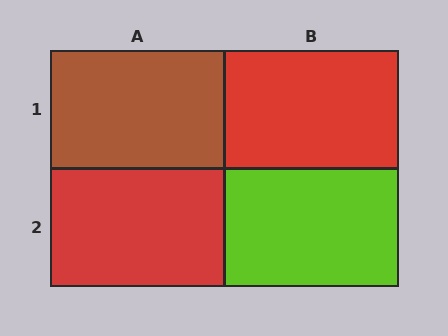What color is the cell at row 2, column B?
Lime.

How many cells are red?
2 cells are red.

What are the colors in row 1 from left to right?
Brown, red.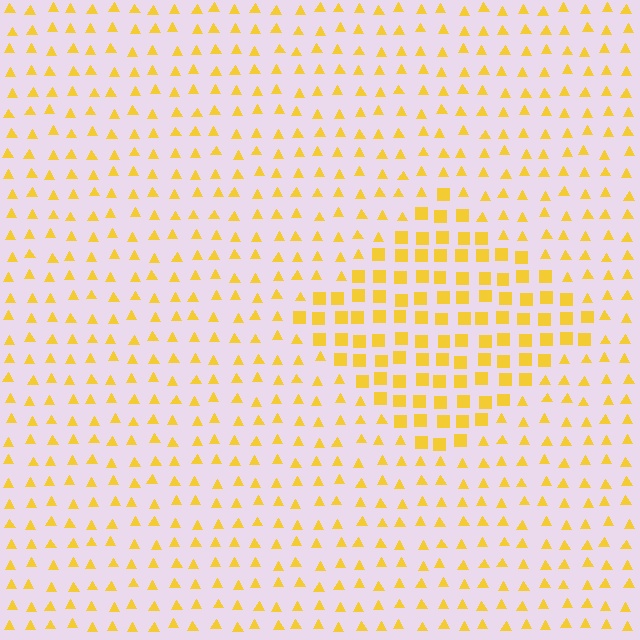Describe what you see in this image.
The image is filled with small yellow elements arranged in a uniform grid. A diamond-shaped region contains squares, while the surrounding area contains triangles. The boundary is defined purely by the change in element shape.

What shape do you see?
I see a diamond.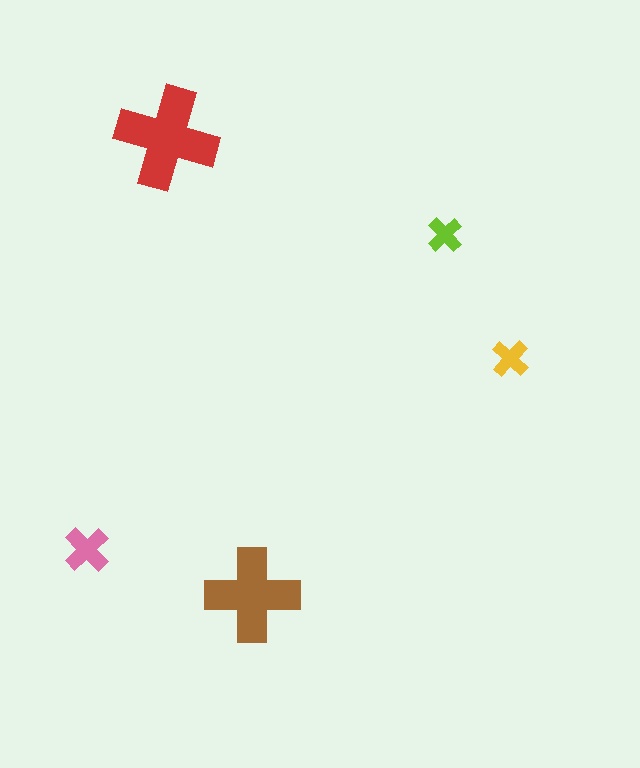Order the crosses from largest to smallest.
the red one, the brown one, the pink one, the yellow one, the lime one.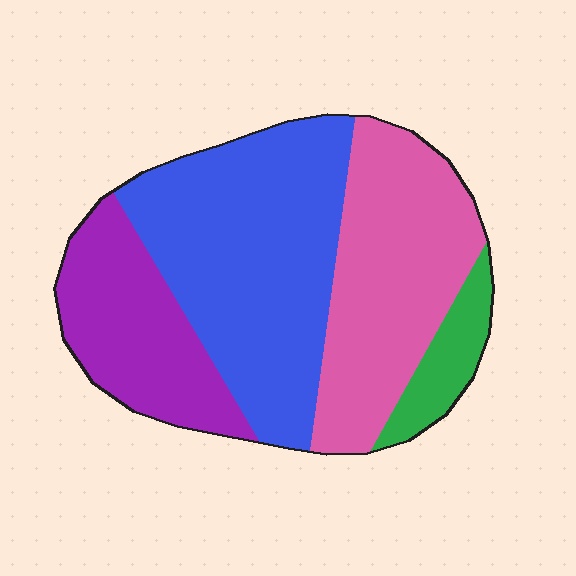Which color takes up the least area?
Green, at roughly 10%.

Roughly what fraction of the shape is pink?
Pink takes up between a sixth and a third of the shape.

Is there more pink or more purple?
Pink.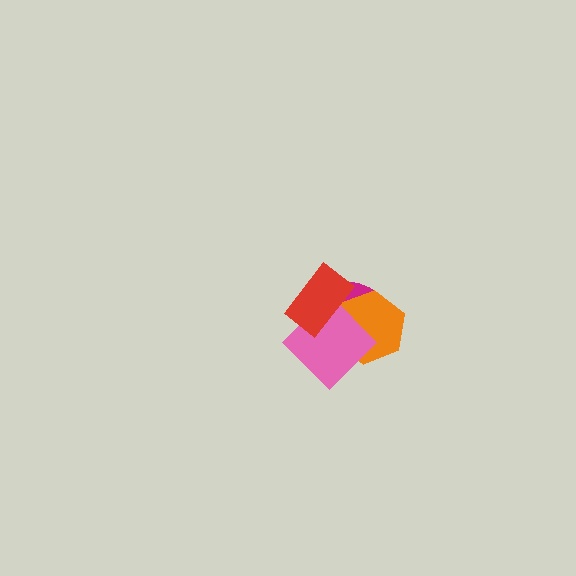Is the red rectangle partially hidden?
No, no other shape covers it.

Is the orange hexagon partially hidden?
Yes, it is partially covered by another shape.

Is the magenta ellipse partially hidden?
Yes, it is partially covered by another shape.